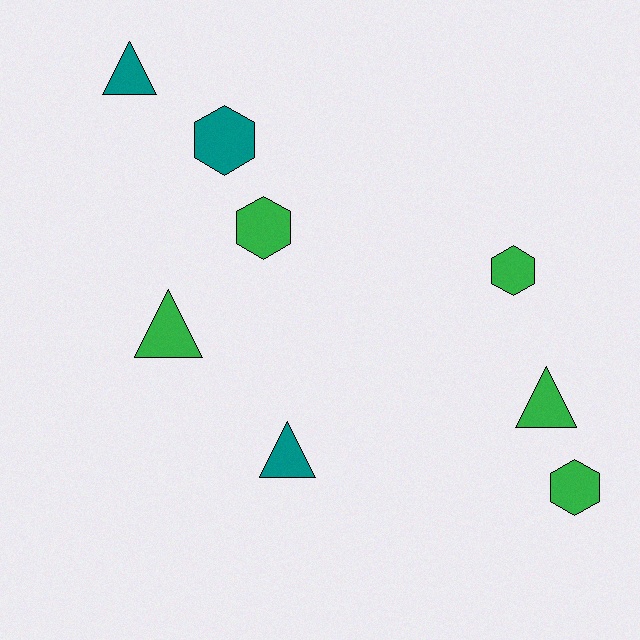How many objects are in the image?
There are 8 objects.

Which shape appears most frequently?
Hexagon, with 4 objects.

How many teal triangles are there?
There are 2 teal triangles.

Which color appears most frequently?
Green, with 5 objects.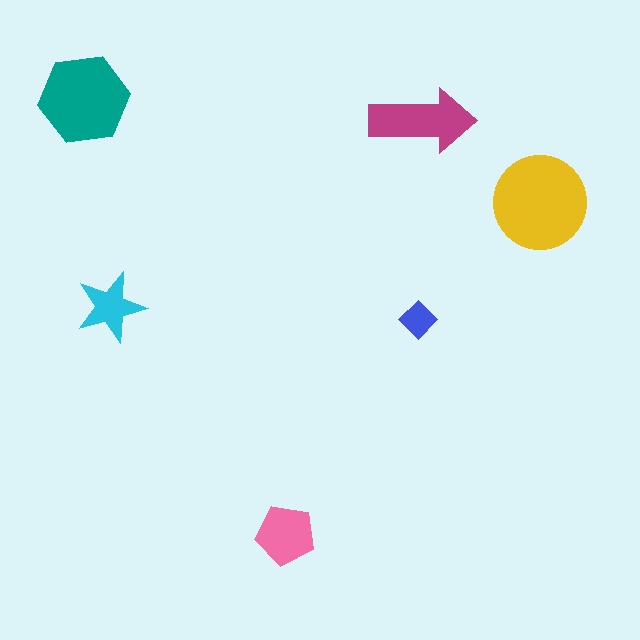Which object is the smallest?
The blue diamond.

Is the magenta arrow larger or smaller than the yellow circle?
Smaller.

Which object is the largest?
The yellow circle.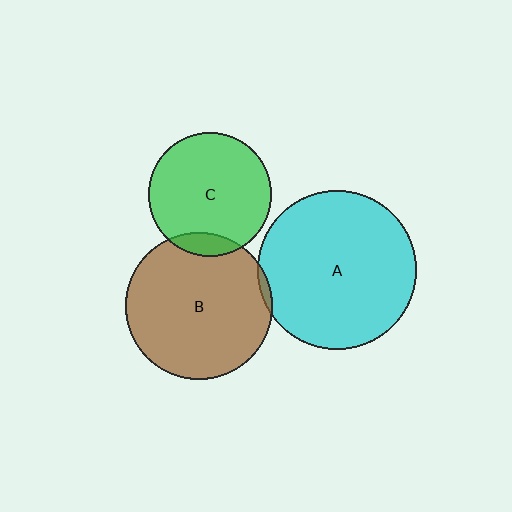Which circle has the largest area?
Circle A (cyan).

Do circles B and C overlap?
Yes.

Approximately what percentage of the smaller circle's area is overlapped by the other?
Approximately 10%.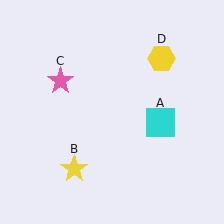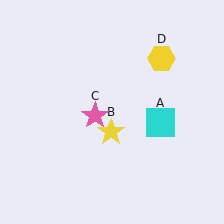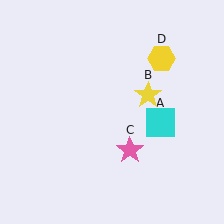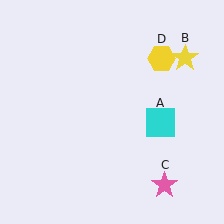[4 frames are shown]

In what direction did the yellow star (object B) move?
The yellow star (object B) moved up and to the right.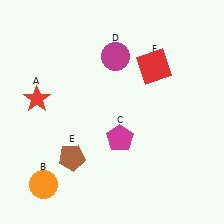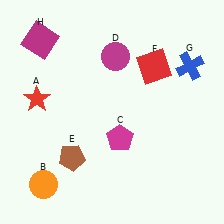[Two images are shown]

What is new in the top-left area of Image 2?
A magenta square (H) was added in the top-left area of Image 2.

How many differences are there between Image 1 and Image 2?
There are 2 differences between the two images.